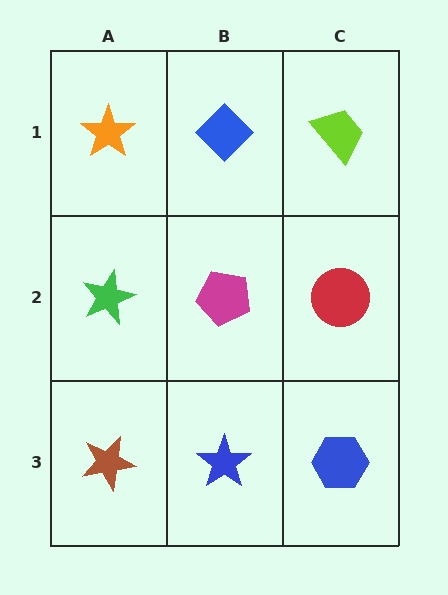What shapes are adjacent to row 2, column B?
A blue diamond (row 1, column B), a blue star (row 3, column B), a green star (row 2, column A), a red circle (row 2, column C).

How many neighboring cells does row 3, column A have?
2.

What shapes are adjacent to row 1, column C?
A red circle (row 2, column C), a blue diamond (row 1, column B).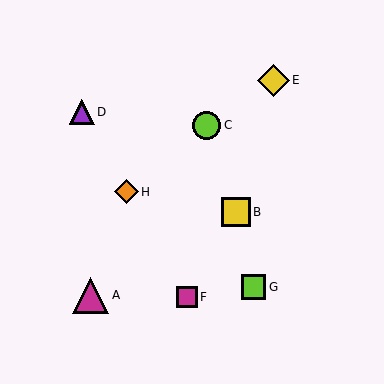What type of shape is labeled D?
Shape D is a purple triangle.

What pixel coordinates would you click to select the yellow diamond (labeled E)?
Click at (273, 80) to select the yellow diamond E.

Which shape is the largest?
The magenta triangle (labeled A) is the largest.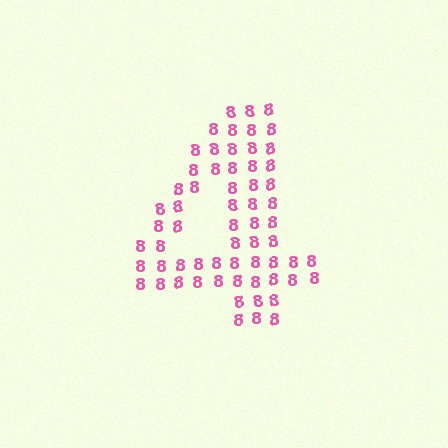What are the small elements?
The small elements are digit 8's.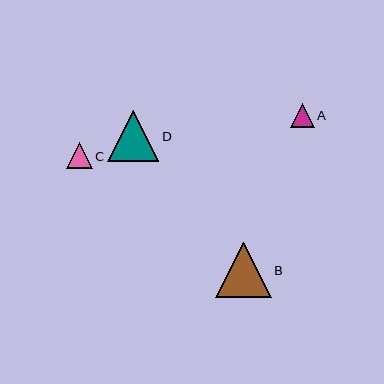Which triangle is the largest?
Triangle B is the largest with a size of approximately 56 pixels.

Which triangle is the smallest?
Triangle A is the smallest with a size of approximately 23 pixels.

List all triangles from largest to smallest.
From largest to smallest: B, D, C, A.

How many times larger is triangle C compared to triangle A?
Triangle C is approximately 1.1 times the size of triangle A.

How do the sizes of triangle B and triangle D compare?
Triangle B and triangle D are approximately the same size.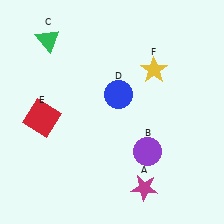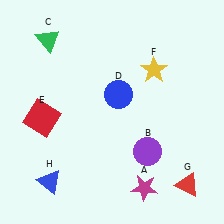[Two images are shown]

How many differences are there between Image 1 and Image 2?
There are 2 differences between the two images.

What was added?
A red triangle (G), a blue triangle (H) were added in Image 2.